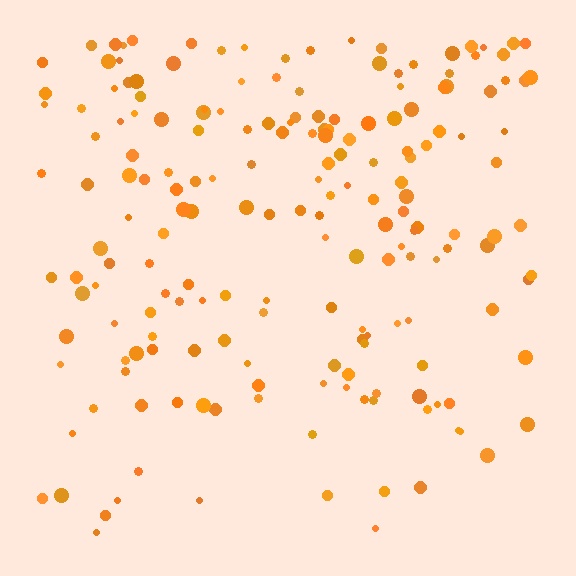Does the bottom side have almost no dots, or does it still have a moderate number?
Still a moderate number, just noticeably fewer than the top.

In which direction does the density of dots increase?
From bottom to top, with the top side densest.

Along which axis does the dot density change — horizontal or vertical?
Vertical.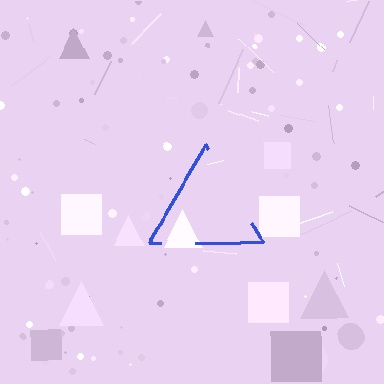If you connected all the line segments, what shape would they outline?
They would outline a triangle.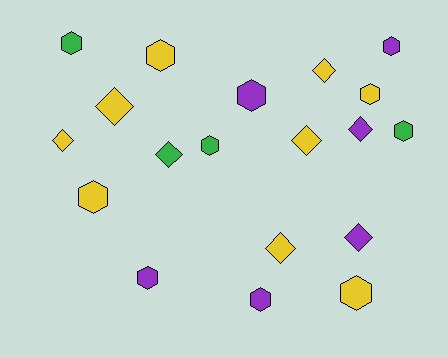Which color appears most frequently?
Yellow, with 9 objects.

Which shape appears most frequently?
Hexagon, with 11 objects.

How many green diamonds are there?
There is 1 green diamond.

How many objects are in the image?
There are 19 objects.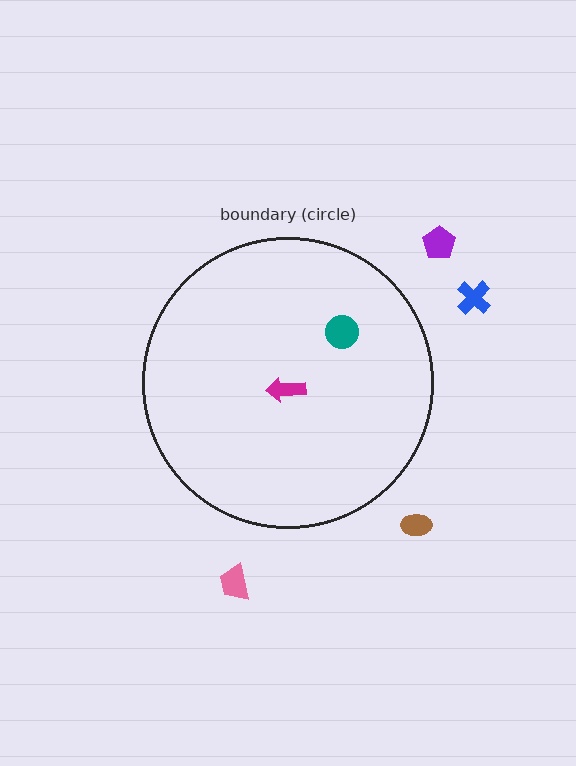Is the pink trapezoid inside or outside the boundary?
Outside.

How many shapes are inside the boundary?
2 inside, 4 outside.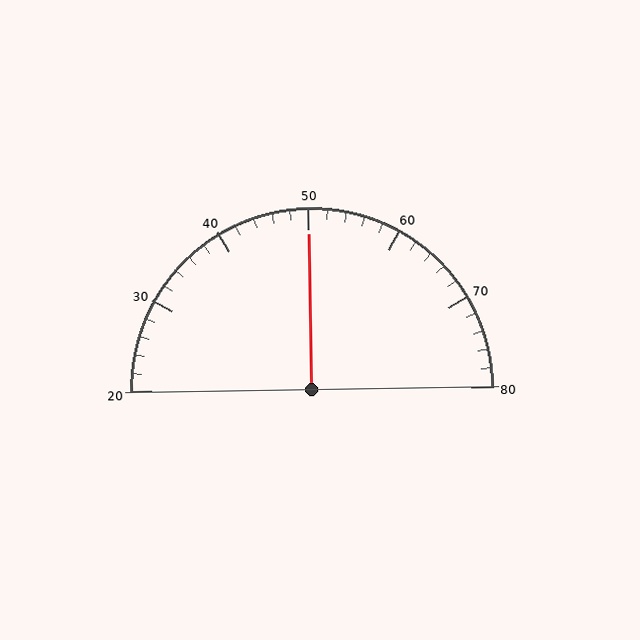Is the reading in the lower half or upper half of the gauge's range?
The reading is in the upper half of the range (20 to 80).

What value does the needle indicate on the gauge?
The needle indicates approximately 50.